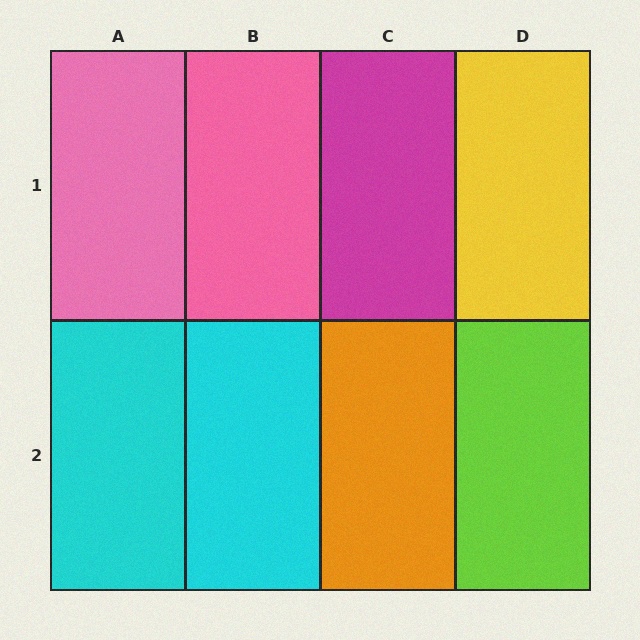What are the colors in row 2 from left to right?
Cyan, cyan, orange, lime.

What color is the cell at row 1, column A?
Pink.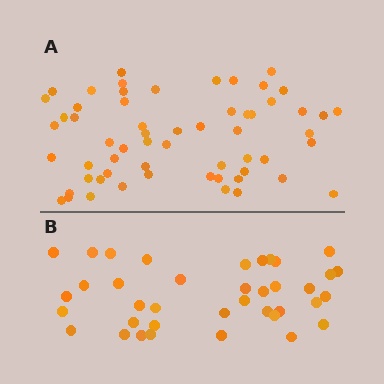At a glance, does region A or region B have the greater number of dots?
Region A (the top region) has more dots.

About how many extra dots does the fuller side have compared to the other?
Region A has approximately 20 more dots than region B.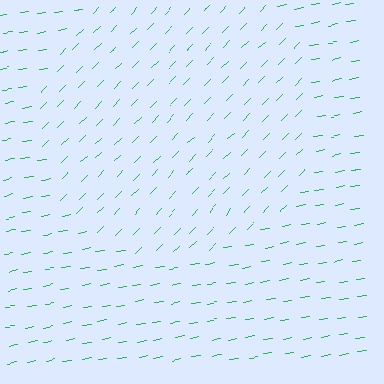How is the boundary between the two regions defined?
The boundary is defined purely by a change in line orientation (approximately 35 degrees difference). All lines are the same color and thickness.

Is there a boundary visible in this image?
Yes, there is a texture boundary formed by a change in line orientation.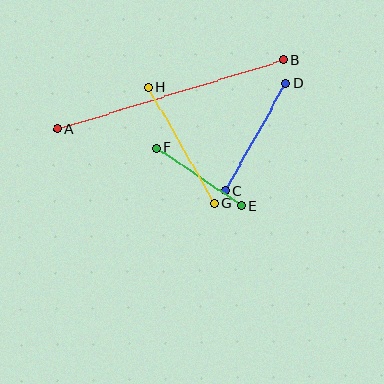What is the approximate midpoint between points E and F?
The midpoint is at approximately (199, 177) pixels.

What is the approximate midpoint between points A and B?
The midpoint is at approximately (170, 95) pixels.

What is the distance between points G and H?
The distance is approximately 134 pixels.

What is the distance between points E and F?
The distance is approximately 103 pixels.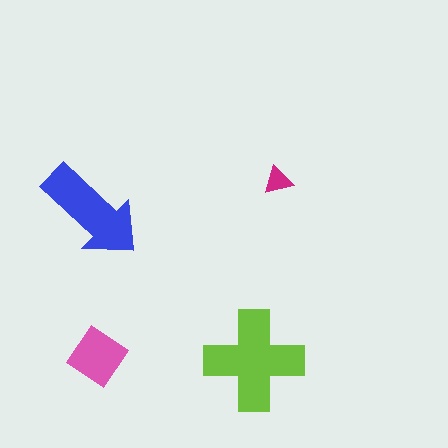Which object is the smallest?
The magenta triangle.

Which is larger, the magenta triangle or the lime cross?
The lime cross.